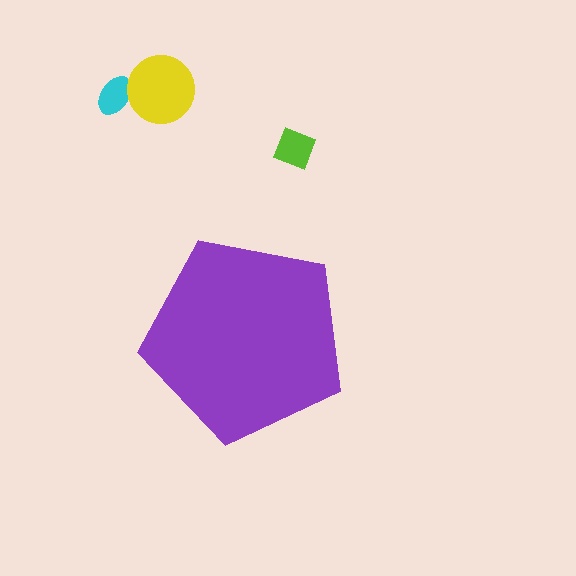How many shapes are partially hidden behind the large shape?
0 shapes are partially hidden.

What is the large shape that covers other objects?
A purple pentagon.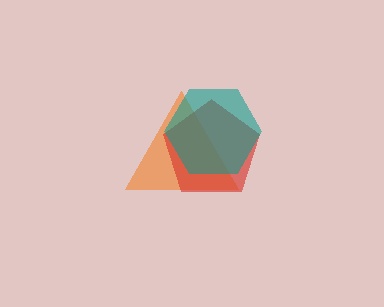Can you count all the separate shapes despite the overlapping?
Yes, there are 3 separate shapes.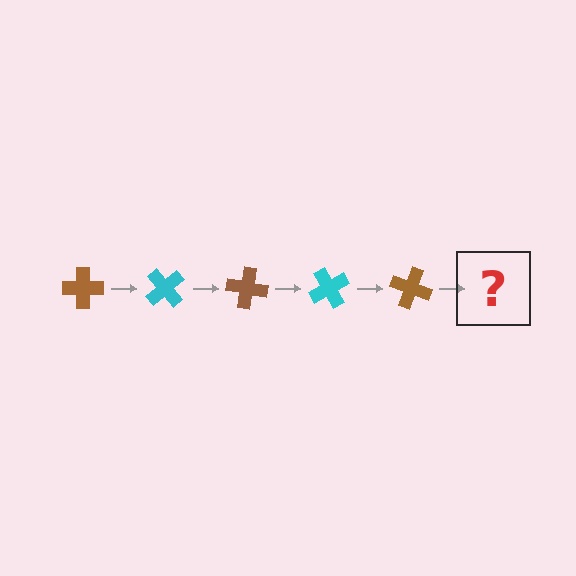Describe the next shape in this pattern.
It should be a cyan cross, rotated 250 degrees from the start.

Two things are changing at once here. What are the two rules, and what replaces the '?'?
The two rules are that it rotates 50 degrees each step and the color cycles through brown and cyan. The '?' should be a cyan cross, rotated 250 degrees from the start.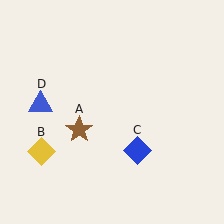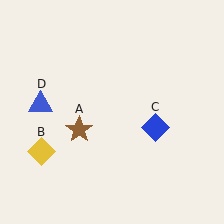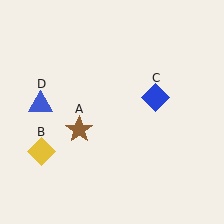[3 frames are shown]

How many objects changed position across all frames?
1 object changed position: blue diamond (object C).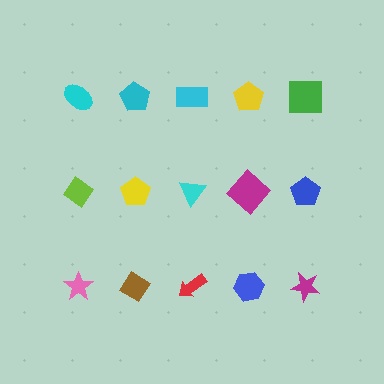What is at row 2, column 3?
A cyan triangle.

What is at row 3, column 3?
A red arrow.